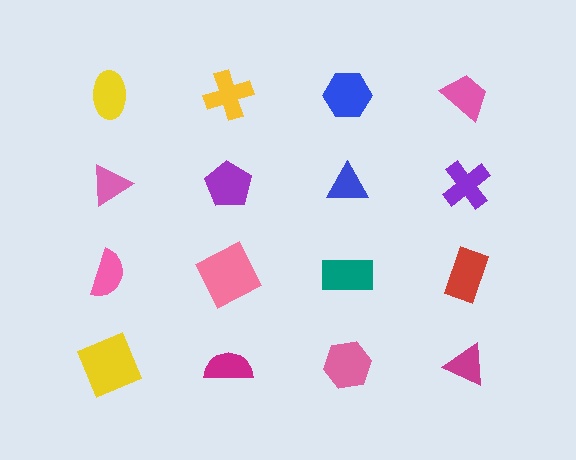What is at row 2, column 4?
A purple cross.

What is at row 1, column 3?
A blue hexagon.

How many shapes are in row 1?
4 shapes.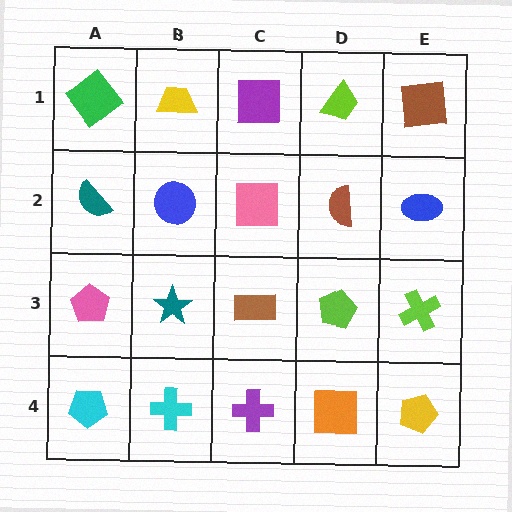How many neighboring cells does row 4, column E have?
2.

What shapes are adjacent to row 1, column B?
A blue circle (row 2, column B), a green diamond (row 1, column A), a purple square (row 1, column C).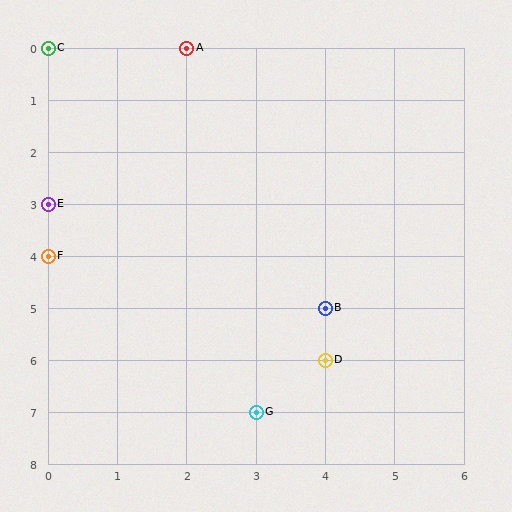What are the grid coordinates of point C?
Point C is at grid coordinates (0, 0).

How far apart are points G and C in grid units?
Points G and C are 3 columns and 7 rows apart (about 7.6 grid units diagonally).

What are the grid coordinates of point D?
Point D is at grid coordinates (4, 6).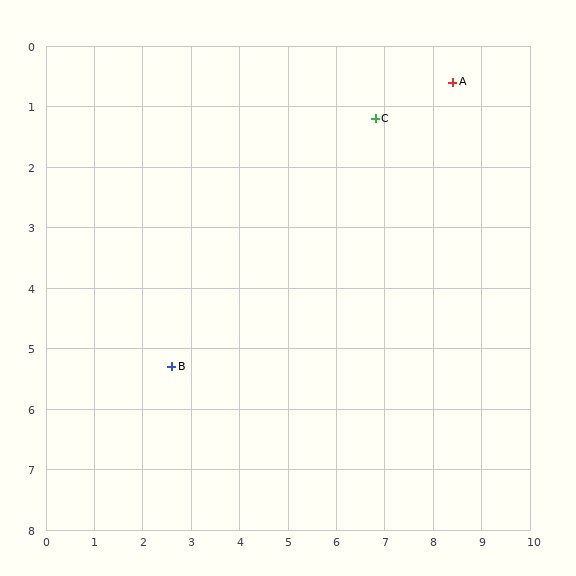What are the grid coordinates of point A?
Point A is at approximately (8.4, 0.6).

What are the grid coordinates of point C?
Point C is at approximately (6.8, 1.2).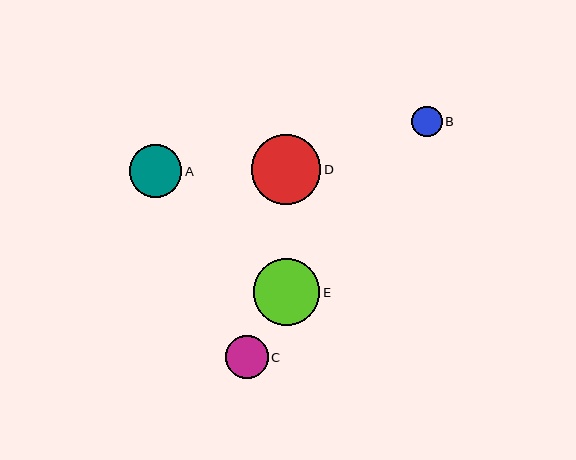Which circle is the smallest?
Circle B is the smallest with a size of approximately 31 pixels.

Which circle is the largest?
Circle D is the largest with a size of approximately 69 pixels.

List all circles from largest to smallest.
From largest to smallest: D, E, A, C, B.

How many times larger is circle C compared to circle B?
Circle C is approximately 1.4 times the size of circle B.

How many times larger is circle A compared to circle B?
Circle A is approximately 1.7 times the size of circle B.